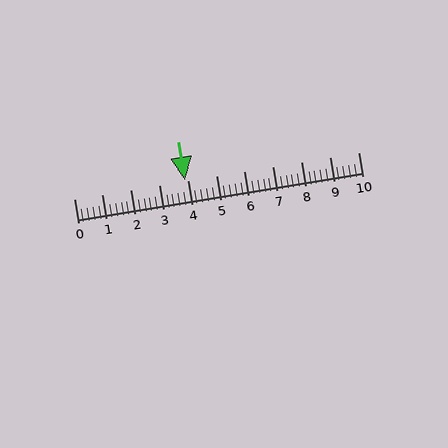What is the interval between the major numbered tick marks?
The major tick marks are spaced 1 units apart.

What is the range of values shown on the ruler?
The ruler shows values from 0 to 10.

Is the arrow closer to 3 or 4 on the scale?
The arrow is closer to 4.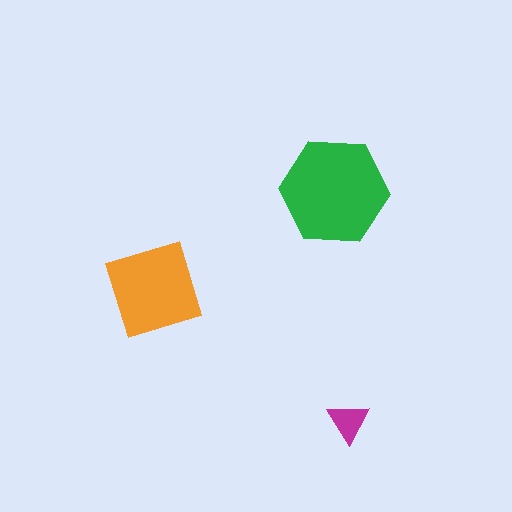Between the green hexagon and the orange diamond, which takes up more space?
The green hexagon.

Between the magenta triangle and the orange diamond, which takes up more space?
The orange diamond.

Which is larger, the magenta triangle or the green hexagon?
The green hexagon.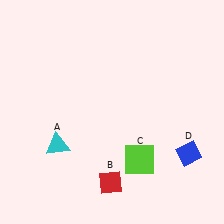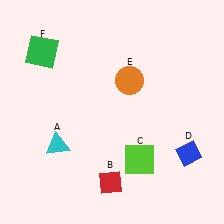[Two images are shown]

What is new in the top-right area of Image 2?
An orange circle (E) was added in the top-right area of Image 2.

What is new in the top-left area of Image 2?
A green square (F) was added in the top-left area of Image 2.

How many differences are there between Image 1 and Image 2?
There are 2 differences between the two images.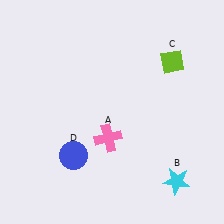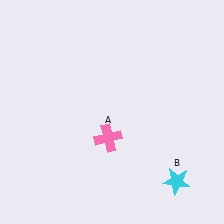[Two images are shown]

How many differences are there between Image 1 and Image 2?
There are 2 differences between the two images.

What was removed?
The lime diamond (C), the blue circle (D) were removed in Image 2.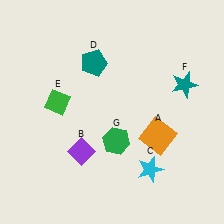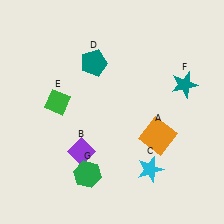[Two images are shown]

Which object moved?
The green hexagon (G) moved down.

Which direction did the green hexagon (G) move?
The green hexagon (G) moved down.